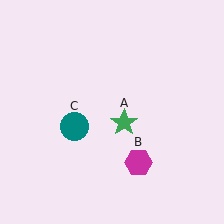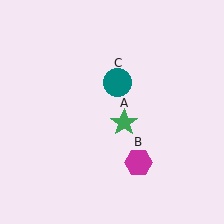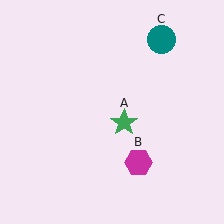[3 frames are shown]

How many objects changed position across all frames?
1 object changed position: teal circle (object C).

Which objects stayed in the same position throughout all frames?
Green star (object A) and magenta hexagon (object B) remained stationary.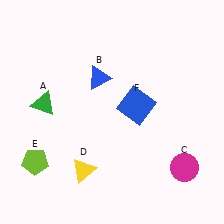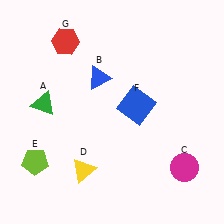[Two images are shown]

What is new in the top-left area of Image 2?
A red hexagon (G) was added in the top-left area of Image 2.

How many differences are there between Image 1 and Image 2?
There is 1 difference between the two images.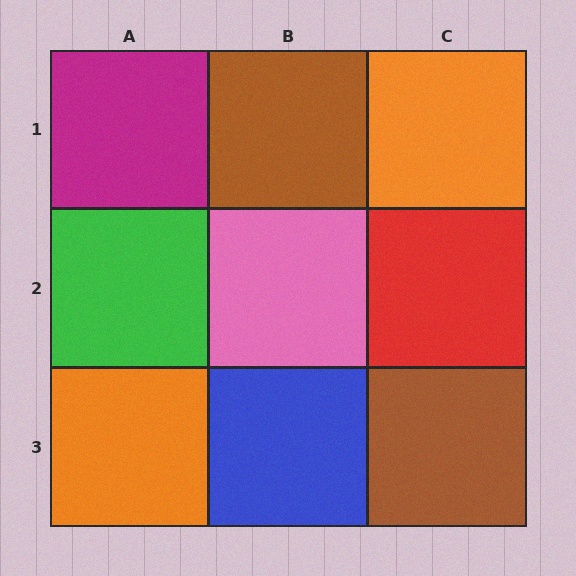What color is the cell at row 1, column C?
Orange.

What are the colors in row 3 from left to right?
Orange, blue, brown.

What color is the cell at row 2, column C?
Red.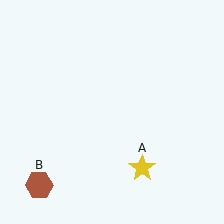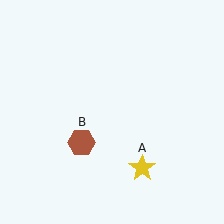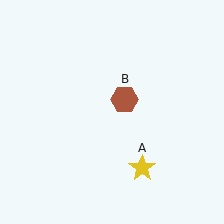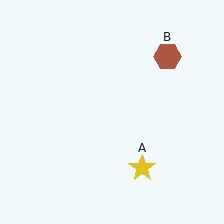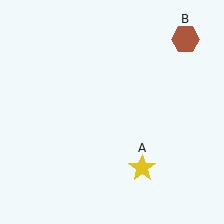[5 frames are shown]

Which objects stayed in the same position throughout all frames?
Yellow star (object A) remained stationary.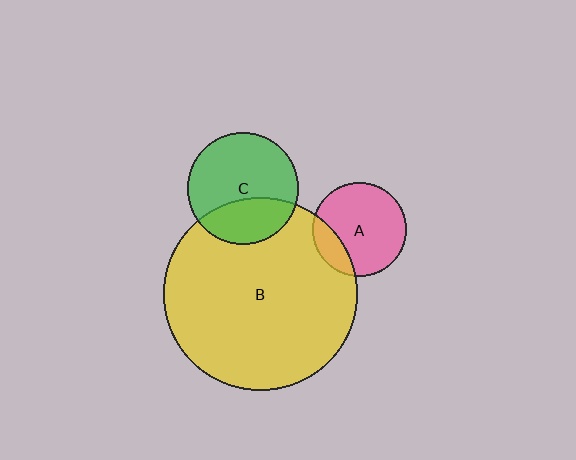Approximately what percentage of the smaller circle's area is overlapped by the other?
Approximately 35%.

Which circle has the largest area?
Circle B (yellow).